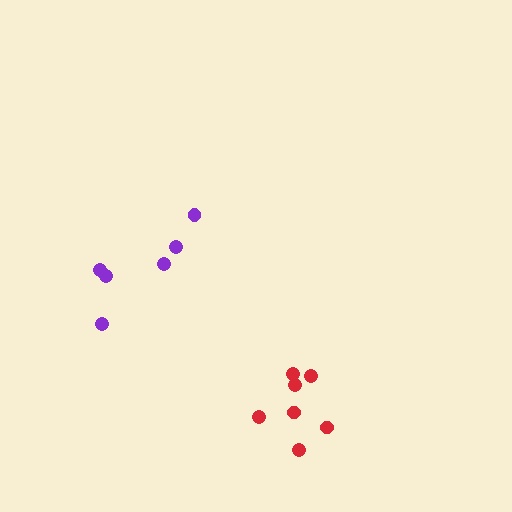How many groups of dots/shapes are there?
There are 2 groups.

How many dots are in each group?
Group 1: 6 dots, Group 2: 7 dots (13 total).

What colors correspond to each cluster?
The clusters are colored: purple, red.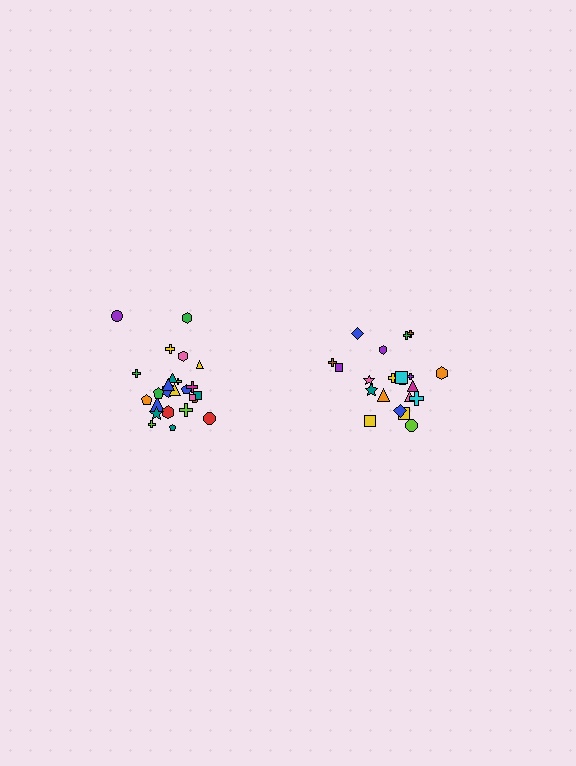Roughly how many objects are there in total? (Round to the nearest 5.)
Roughly 45 objects in total.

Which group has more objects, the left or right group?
The left group.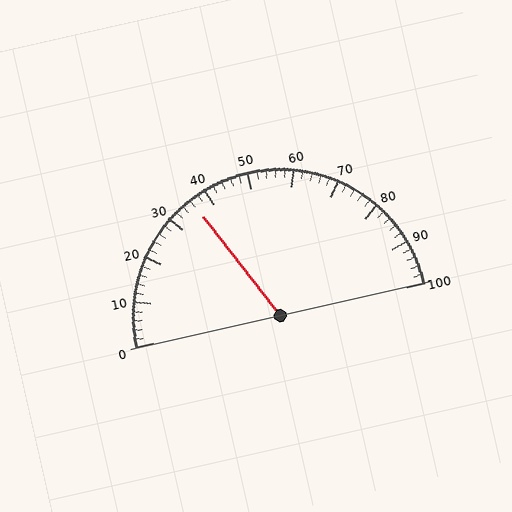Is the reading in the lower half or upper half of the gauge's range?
The reading is in the lower half of the range (0 to 100).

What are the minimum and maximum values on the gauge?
The gauge ranges from 0 to 100.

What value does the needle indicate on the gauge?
The needle indicates approximately 36.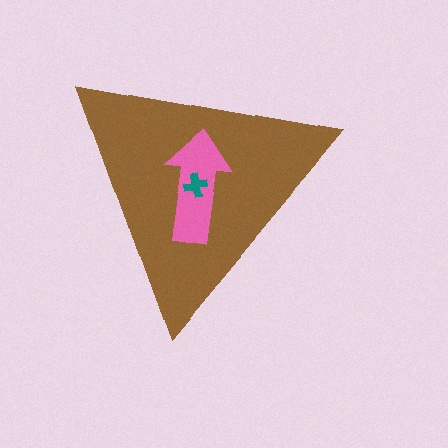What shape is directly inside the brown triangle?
The pink arrow.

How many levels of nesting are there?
3.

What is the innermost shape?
The teal cross.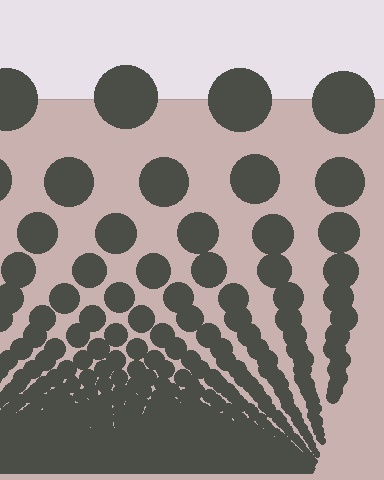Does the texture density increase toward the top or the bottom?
Density increases toward the bottom.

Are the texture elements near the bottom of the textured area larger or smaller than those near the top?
Smaller. The gradient is inverted — elements near the bottom are smaller and denser.